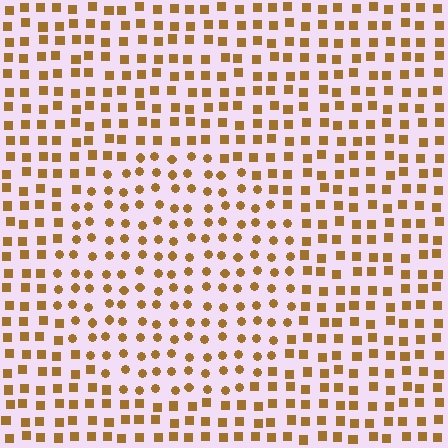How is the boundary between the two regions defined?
The boundary is defined by a change in element shape: circles inside vs. squares outside. All elements share the same color and spacing.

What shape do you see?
I see a circle.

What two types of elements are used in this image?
The image uses circles inside the circle region and squares outside it.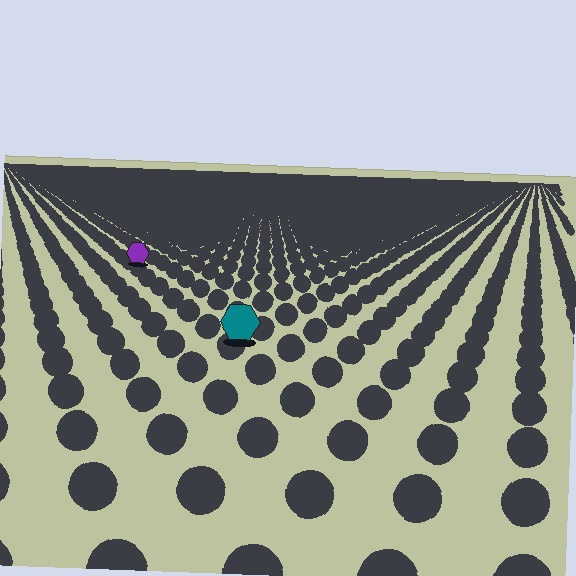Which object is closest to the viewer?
The teal hexagon is closest. The texture marks near it are larger and more spread out.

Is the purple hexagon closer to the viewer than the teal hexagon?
No. The teal hexagon is closer — you can tell from the texture gradient: the ground texture is coarser near it.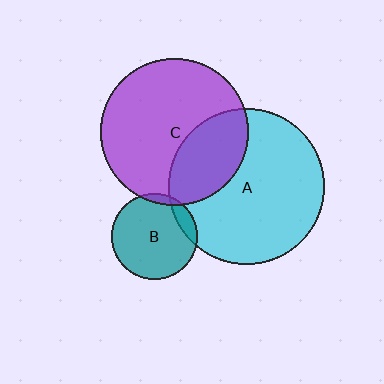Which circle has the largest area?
Circle A (cyan).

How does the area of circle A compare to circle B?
Approximately 3.3 times.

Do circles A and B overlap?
Yes.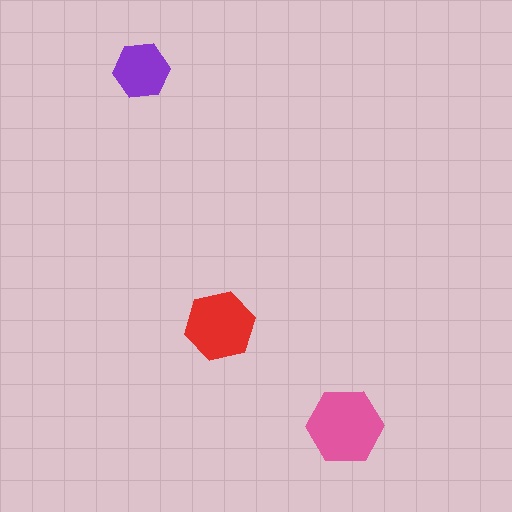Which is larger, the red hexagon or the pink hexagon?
The pink one.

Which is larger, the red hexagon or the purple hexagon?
The red one.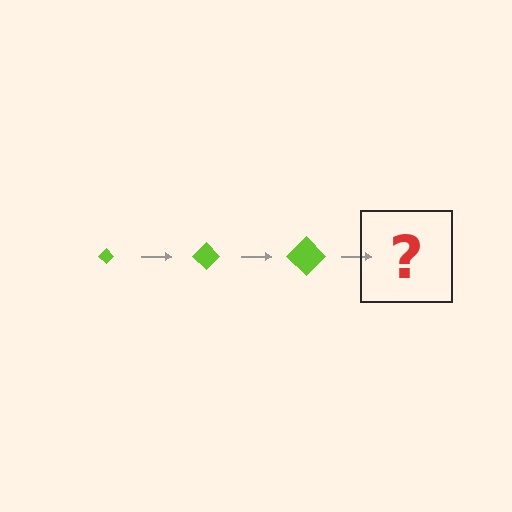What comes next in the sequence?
The next element should be a lime diamond, larger than the previous one.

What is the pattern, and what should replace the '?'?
The pattern is that the diamond gets progressively larger each step. The '?' should be a lime diamond, larger than the previous one.